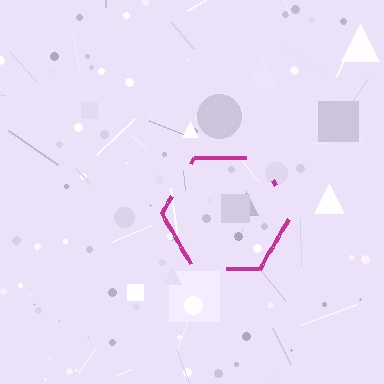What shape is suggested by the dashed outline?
The dashed outline suggests a hexagon.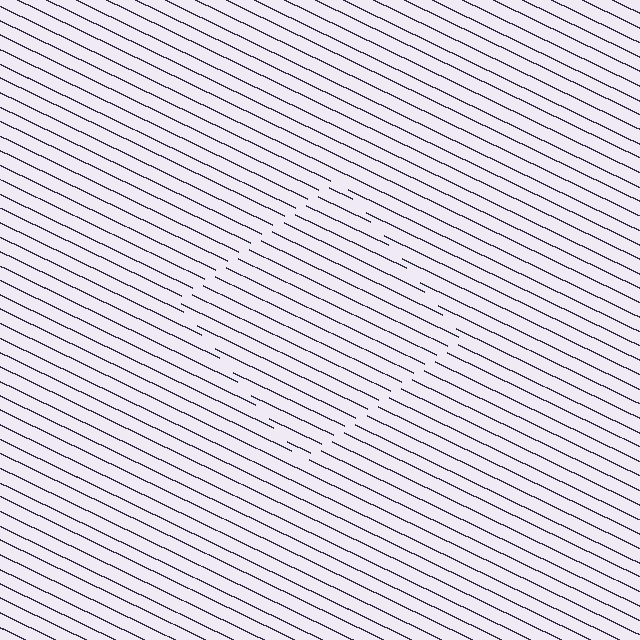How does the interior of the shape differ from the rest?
The interior of the shape contains the same grating, shifted by half a period — the contour is defined by the phase discontinuity where line-ends from the inner and outer gratings abut.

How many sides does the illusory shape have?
4 sides — the line-ends trace a square.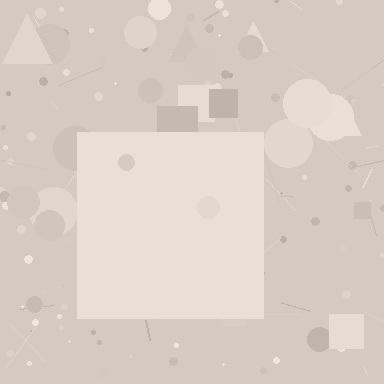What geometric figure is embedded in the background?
A square is embedded in the background.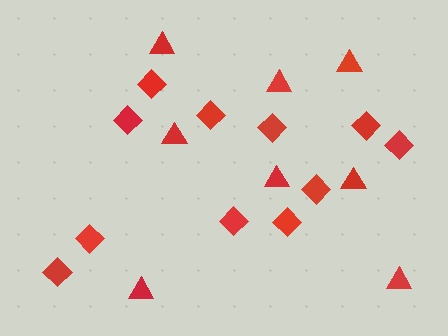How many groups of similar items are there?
There are 2 groups: one group of triangles (8) and one group of diamonds (11).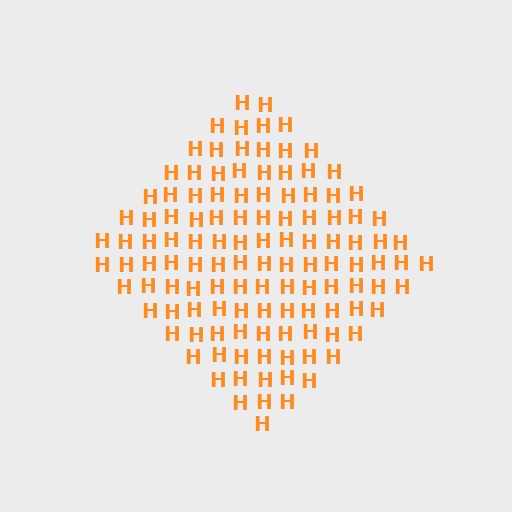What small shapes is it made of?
It is made of small letter H's.